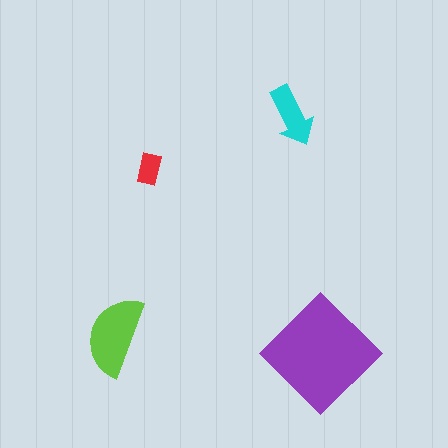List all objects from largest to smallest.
The purple diamond, the lime semicircle, the cyan arrow, the red rectangle.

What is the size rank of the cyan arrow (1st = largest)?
3rd.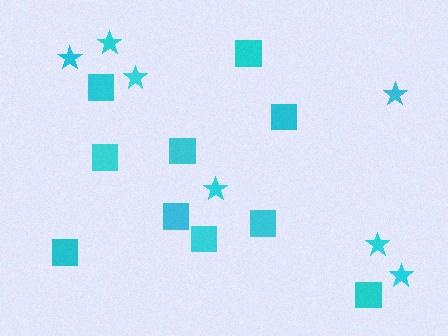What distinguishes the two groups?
There are 2 groups: one group of squares (10) and one group of stars (7).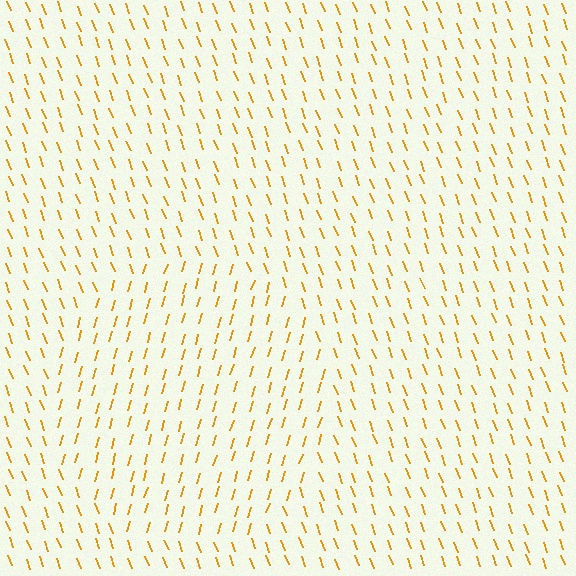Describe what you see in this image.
The image is filled with small orange line segments. A circle region in the image has lines oriented differently from the surrounding lines, creating a visible texture boundary.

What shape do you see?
I see a circle.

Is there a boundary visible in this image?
Yes, there is a texture boundary formed by a change in line orientation.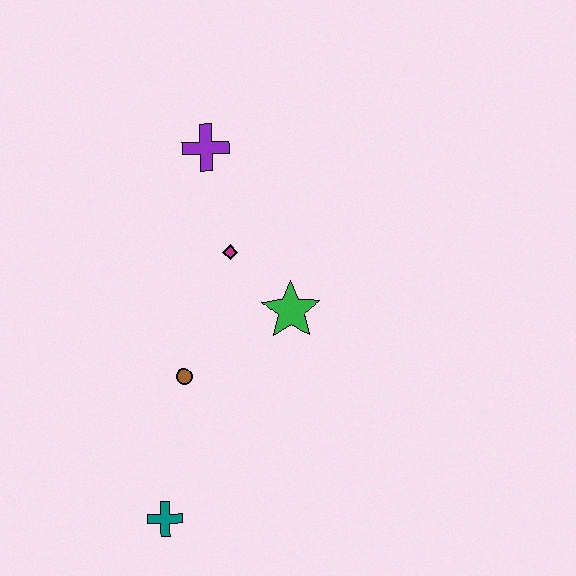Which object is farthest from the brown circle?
The purple cross is farthest from the brown circle.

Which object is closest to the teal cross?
The brown circle is closest to the teal cross.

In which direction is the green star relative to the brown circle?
The green star is to the right of the brown circle.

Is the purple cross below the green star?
No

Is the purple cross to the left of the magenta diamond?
Yes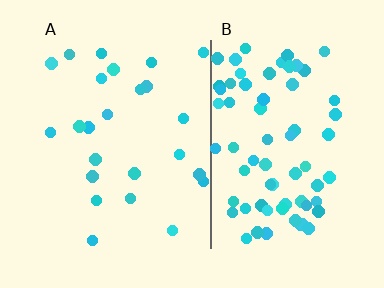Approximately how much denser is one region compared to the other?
Approximately 3.0× — region B over region A.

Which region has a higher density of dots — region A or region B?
B (the right).